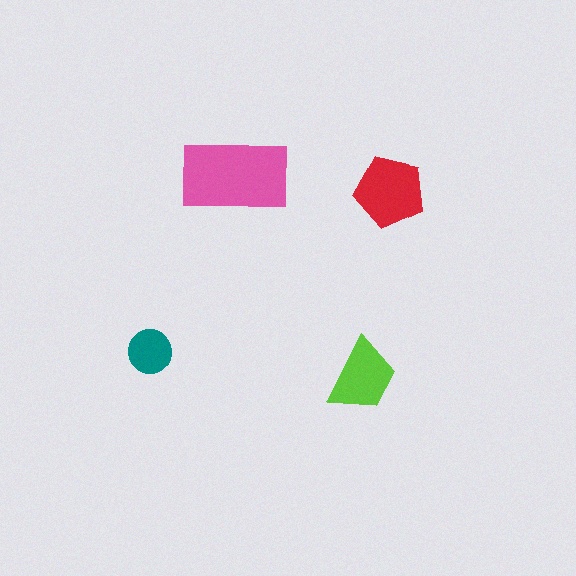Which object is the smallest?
The teal circle.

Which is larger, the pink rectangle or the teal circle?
The pink rectangle.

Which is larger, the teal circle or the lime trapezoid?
The lime trapezoid.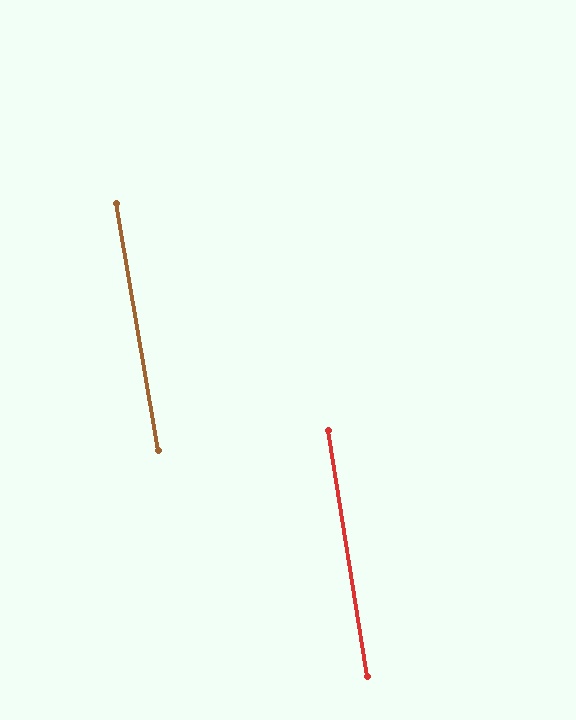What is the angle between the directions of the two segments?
Approximately 1 degree.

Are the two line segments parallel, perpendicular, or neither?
Parallel — their directions differ by only 0.5°.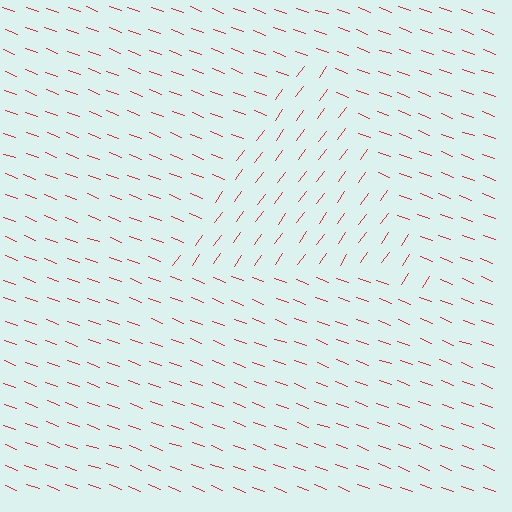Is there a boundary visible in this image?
Yes, there is a texture boundary formed by a change in line orientation.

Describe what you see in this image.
The image is filled with small red line segments. A triangle region in the image has lines oriented differently from the surrounding lines, creating a visible texture boundary.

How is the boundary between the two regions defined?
The boundary is defined purely by a change in line orientation (approximately 74 degrees difference). All lines are the same color and thickness.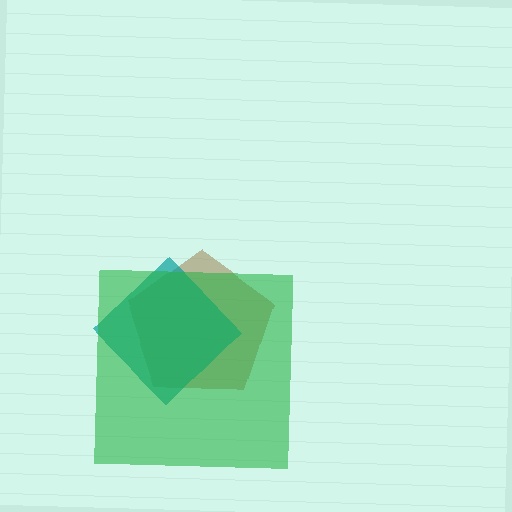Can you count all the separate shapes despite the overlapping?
Yes, there are 3 separate shapes.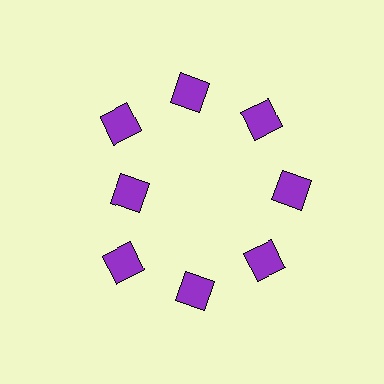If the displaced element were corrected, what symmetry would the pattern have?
It would have 8-fold rotational symmetry — the pattern would map onto itself every 45 degrees.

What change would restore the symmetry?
The symmetry would be restored by moving it outward, back onto the ring so that all 8 diamonds sit at equal angles and equal distance from the center.